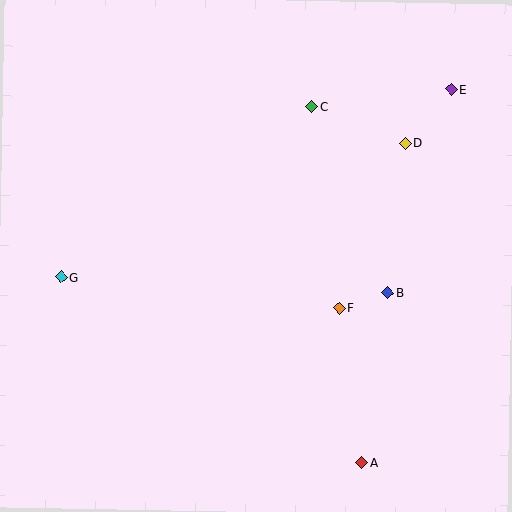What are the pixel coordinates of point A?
Point A is at (362, 463).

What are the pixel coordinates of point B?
Point B is at (388, 293).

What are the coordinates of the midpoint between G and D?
The midpoint between G and D is at (233, 210).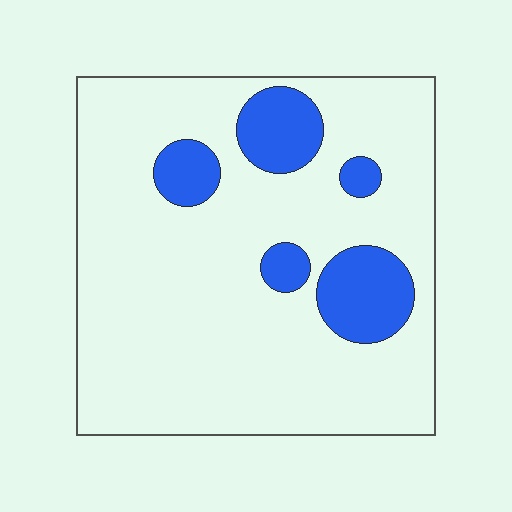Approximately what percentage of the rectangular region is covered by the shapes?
Approximately 15%.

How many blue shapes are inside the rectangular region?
5.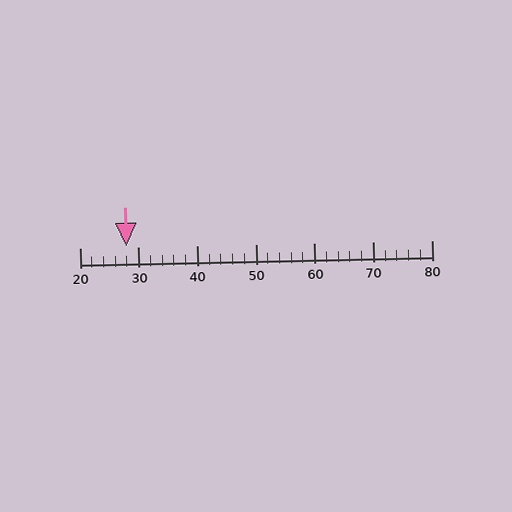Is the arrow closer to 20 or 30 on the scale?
The arrow is closer to 30.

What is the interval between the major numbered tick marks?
The major tick marks are spaced 10 units apart.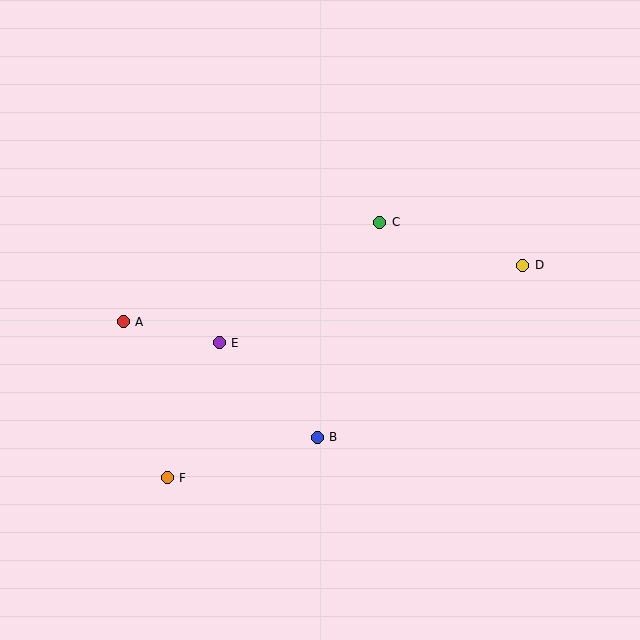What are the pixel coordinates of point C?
Point C is at (380, 222).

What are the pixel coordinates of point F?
Point F is at (167, 478).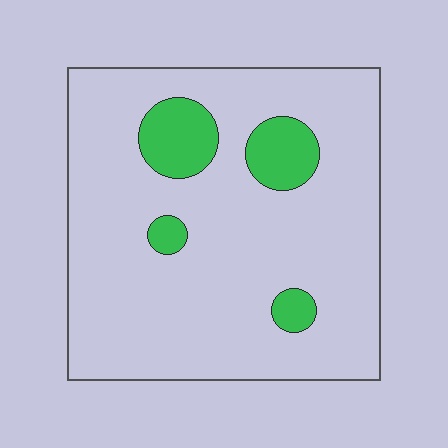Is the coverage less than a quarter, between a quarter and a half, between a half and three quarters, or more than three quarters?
Less than a quarter.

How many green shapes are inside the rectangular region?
4.